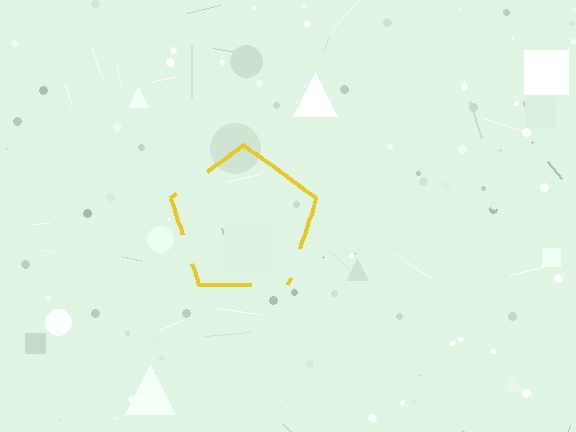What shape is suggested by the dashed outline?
The dashed outline suggests a pentagon.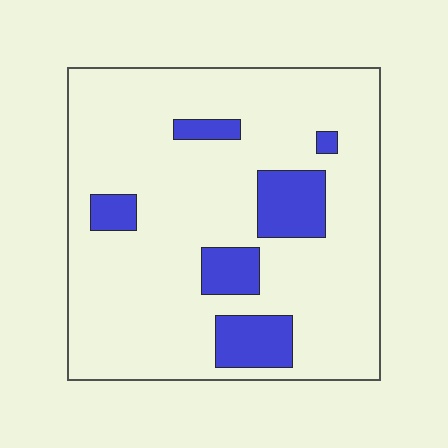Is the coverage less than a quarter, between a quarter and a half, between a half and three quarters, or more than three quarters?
Less than a quarter.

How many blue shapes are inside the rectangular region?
6.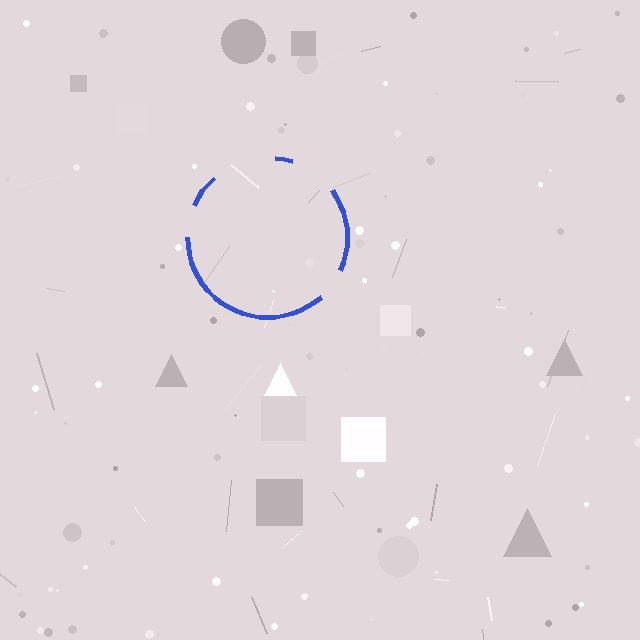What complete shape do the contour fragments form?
The contour fragments form a circle.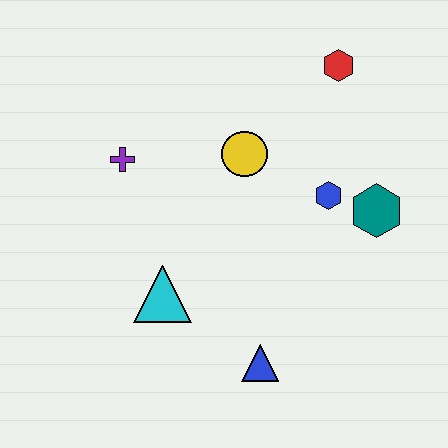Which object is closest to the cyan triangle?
The blue triangle is closest to the cyan triangle.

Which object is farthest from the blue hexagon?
The purple cross is farthest from the blue hexagon.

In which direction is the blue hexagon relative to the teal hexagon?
The blue hexagon is to the left of the teal hexagon.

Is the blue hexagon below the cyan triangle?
No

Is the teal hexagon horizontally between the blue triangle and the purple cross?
No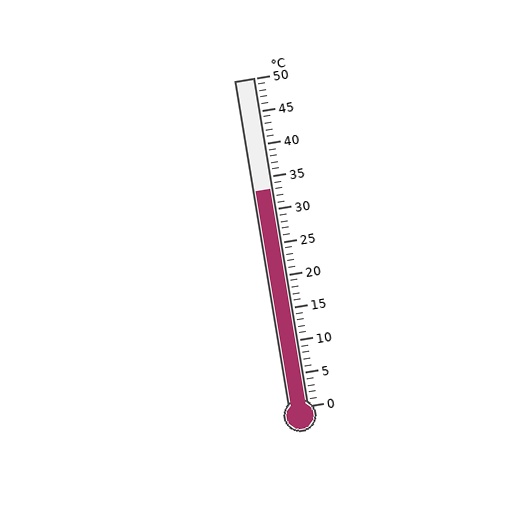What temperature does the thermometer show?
The thermometer shows approximately 33°C.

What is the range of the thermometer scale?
The thermometer scale ranges from 0°C to 50°C.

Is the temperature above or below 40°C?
The temperature is below 40°C.